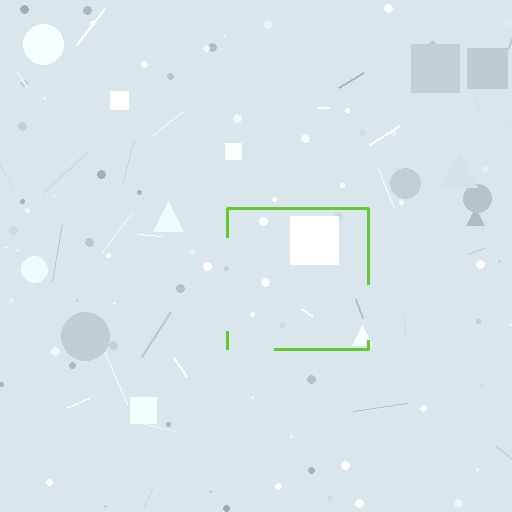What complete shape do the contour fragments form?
The contour fragments form a square.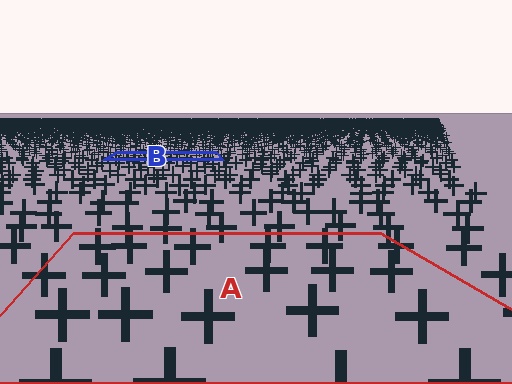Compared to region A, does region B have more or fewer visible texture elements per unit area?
Region B has more texture elements per unit area — they are packed more densely because it is farther away.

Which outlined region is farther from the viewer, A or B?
Region B is farther from the viewer — the texture elements inside it appear smaller and more densely packed.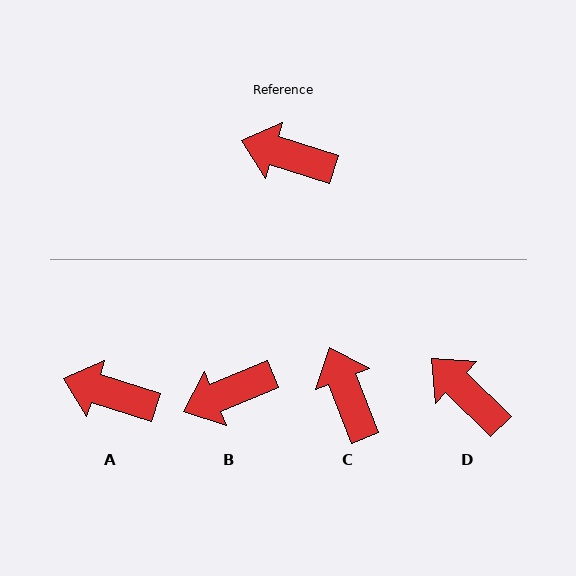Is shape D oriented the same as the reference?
No, it is off by about 27 degrees.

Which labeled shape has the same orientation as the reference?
A.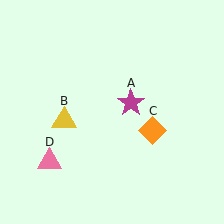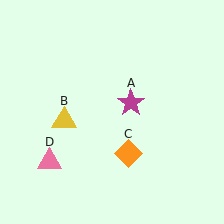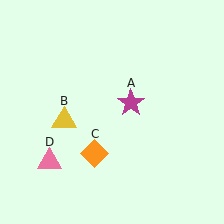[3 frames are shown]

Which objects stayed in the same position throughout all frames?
Magenta star (object A) and yellow triangle (object B) and pink triangle (object D) remained stationary.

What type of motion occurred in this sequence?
The orange diamond (object C) rotated clockwise around the center of the scene.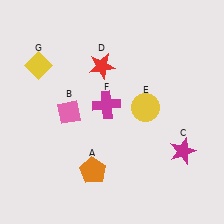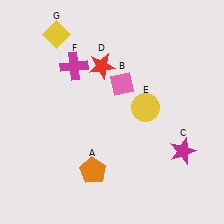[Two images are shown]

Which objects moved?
The objects that moved are: the pink diamond (B), the magenta cross (F), the yellow diamond (G).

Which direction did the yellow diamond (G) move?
The yellow diamond (G) moved up.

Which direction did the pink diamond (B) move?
The pink diamond (B) moved right.